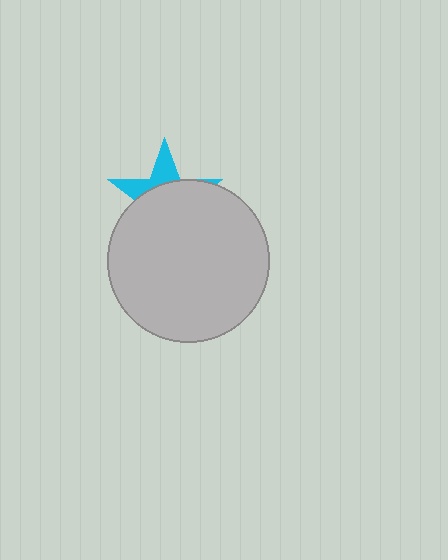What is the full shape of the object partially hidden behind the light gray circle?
The partially hidden object is a cyan star.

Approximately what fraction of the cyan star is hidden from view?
Roughly 70% of the cyan star is hidden behind the light gray circle.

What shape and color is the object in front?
The object in front is a light gray circle.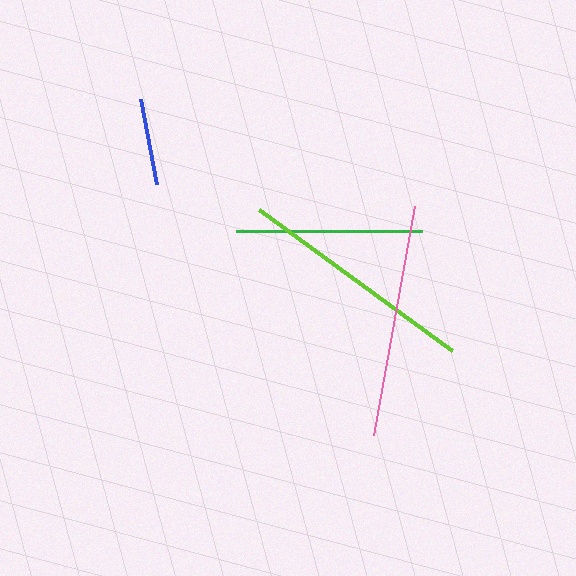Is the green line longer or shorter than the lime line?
The lime line is longer than the green line.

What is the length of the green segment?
The green segment is approximately 186 pixels long.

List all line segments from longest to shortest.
From longest to shortest: lime, pink, green, blue.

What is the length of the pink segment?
The pink segment is approximately 232 pixels long.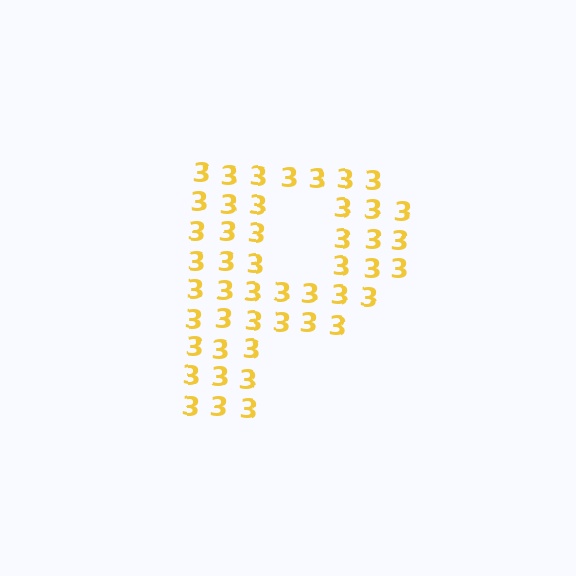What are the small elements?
The small elements are digit 3's.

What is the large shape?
The large shape is the letter P.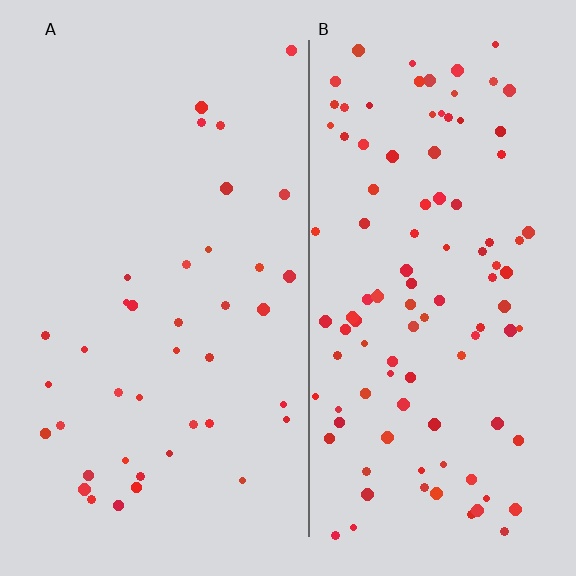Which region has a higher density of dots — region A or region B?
B (the right).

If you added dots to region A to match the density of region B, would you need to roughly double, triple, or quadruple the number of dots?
Approximately triple.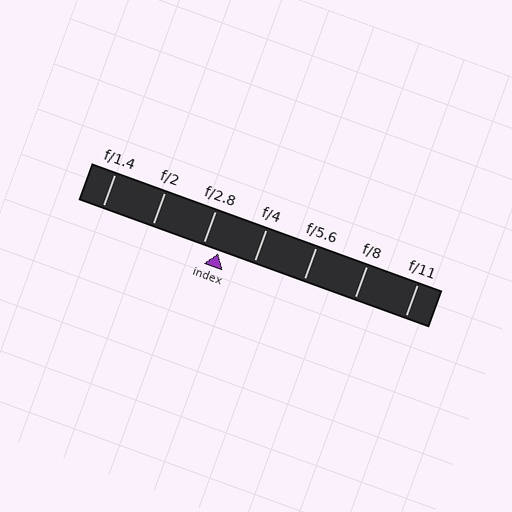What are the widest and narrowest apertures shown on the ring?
The widest aperture shown is f/1.4 and the narrowest is f/11.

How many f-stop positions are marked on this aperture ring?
There are 7 f-stop positions marked.